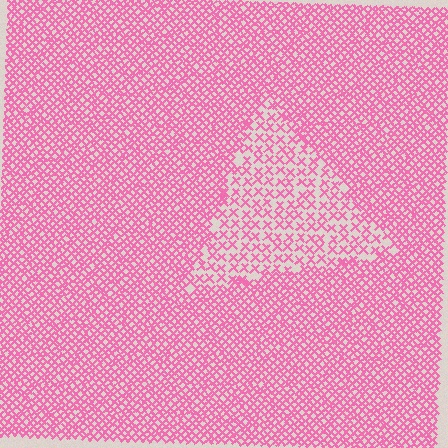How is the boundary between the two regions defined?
The boundary is defined by a change in element density (approximately 2.1x ratio). All elements are the same color, size, and shape.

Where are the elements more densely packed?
The elements are more densely packed outside the triangle boundary.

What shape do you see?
I see a triangle.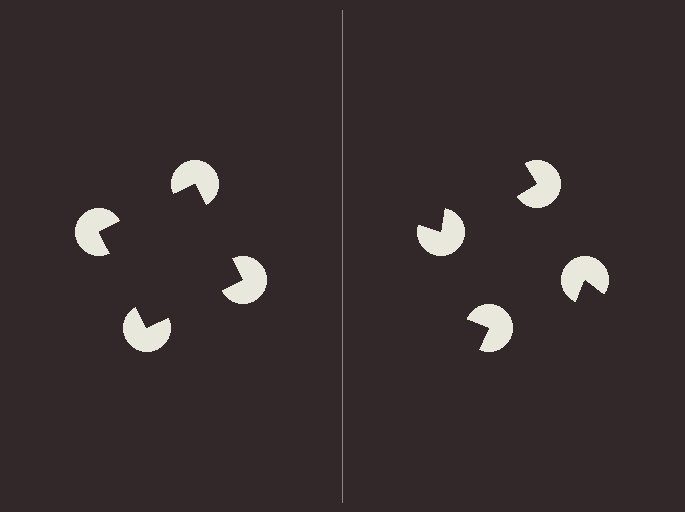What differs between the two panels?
The pac-man discs are positioned identically on both sides; only the wedge orientations differ. On the left they align to a square; on the right they are misaligned.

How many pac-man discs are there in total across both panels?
8 — 4 on each side.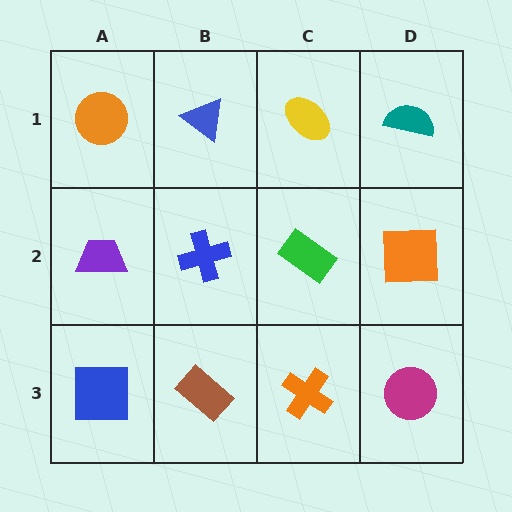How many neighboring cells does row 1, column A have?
2.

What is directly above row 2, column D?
A teal semicircle.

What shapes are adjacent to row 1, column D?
An orange square (row 2, column D), a yellow ellipse (row 1, column C).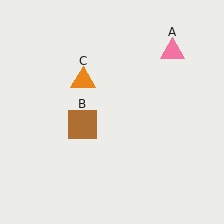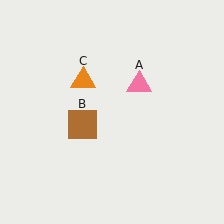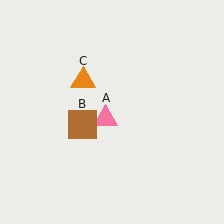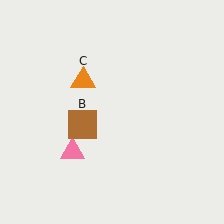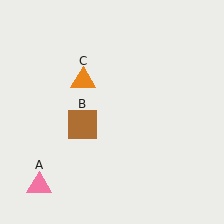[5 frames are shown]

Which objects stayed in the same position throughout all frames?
Brown square (object B) and orange triangle (object C) remained stationary.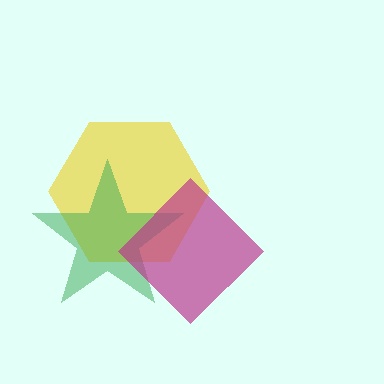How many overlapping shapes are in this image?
There are 3 overlapping shapes in the image.